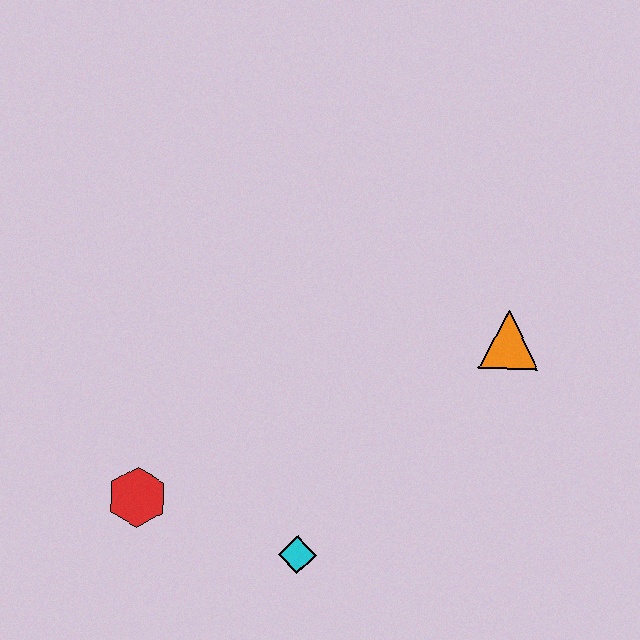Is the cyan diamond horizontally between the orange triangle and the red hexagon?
Yes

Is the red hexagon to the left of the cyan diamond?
Yes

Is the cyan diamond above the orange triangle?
No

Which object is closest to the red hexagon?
The cyan diamond is closest to the red hexagon.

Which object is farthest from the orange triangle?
The red hexagon is farthest from the orange triangle.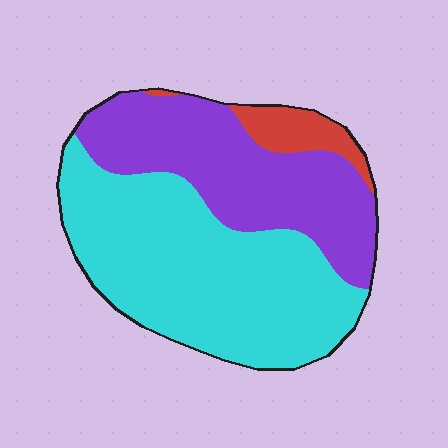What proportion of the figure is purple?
Purple takes up between a quarter and a half of the figure.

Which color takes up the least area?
Red, at roughly 5%.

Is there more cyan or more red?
Cyan.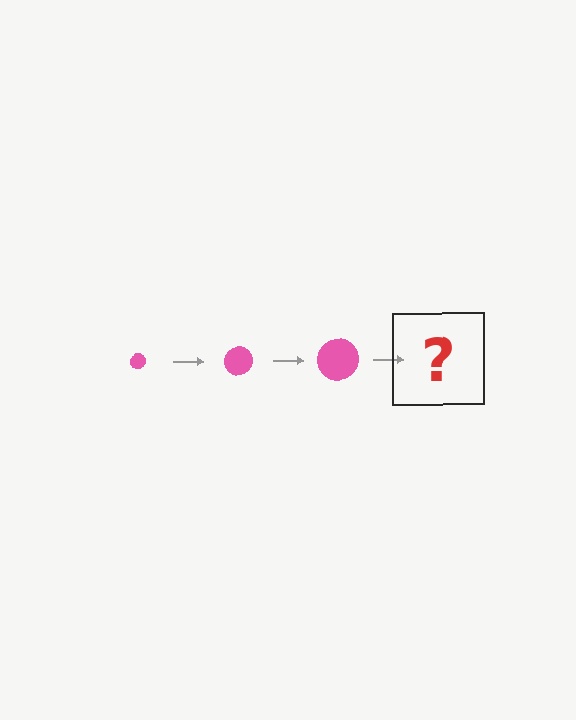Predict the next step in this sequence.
The next step is a pink circle, larger than the previous one.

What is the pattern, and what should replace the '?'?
The pattern is that the circle gets progressively larger each step. The '?' should be a pink circle, larger than the previous one.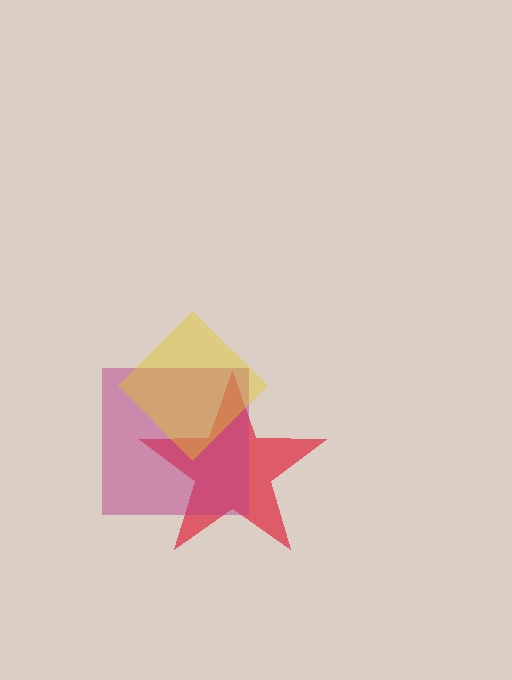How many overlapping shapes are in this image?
There are 3 overlapping shapes in the image.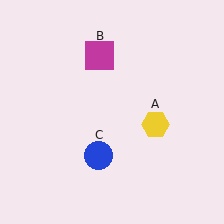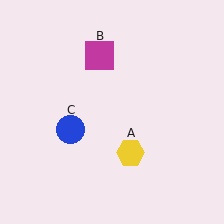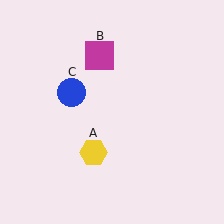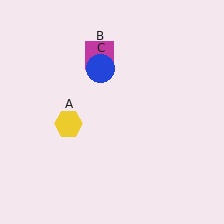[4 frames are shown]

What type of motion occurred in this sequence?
The yellow hexagon (object A), blue circle (object C) rotated clockwise around the center of the scene.